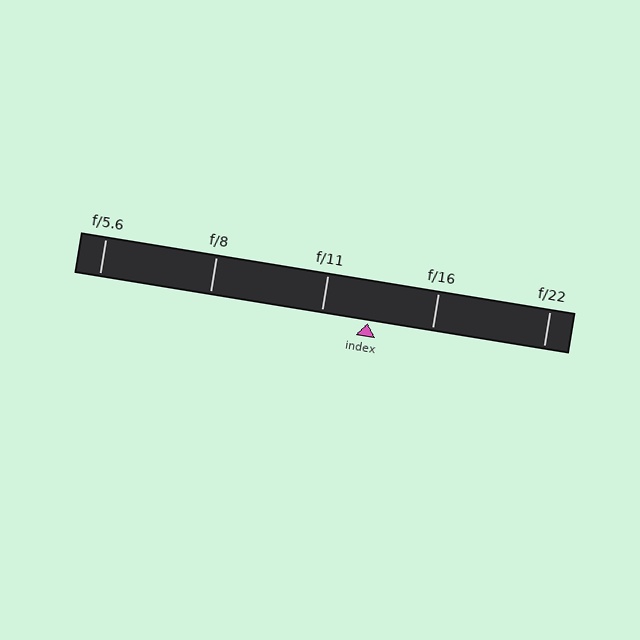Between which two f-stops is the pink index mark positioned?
The index mark is between f/11 and f/16.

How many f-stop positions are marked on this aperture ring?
There are 5 f-stop positions marked.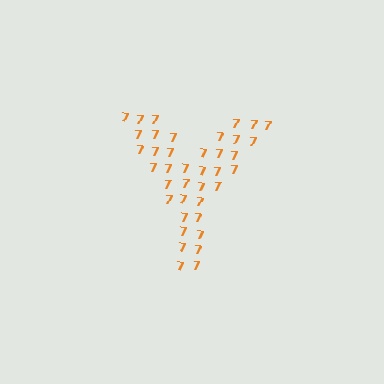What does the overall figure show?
The overall figure shows the letter Y.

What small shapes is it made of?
It is made of small digit 7's.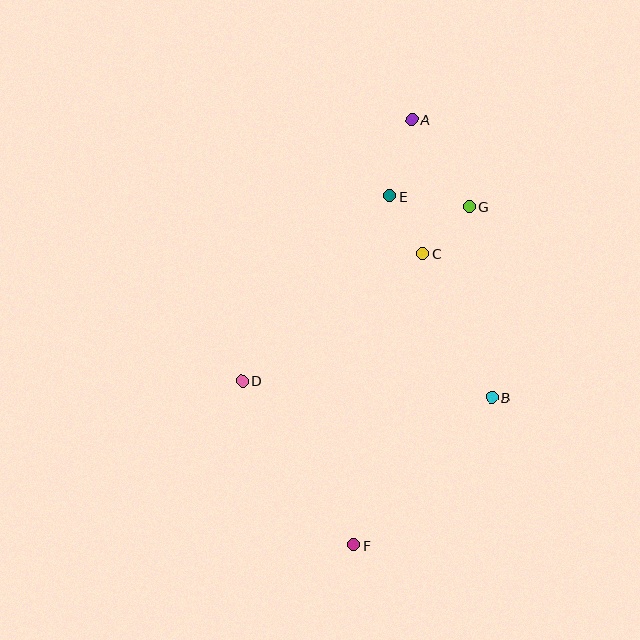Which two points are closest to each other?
Points C and G are closest to each other.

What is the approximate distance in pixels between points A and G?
The distance between A and G is approximately 104 pixels.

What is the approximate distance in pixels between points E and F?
The distance between E and F is approximately 351 pixels.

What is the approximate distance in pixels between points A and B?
The distance between A and B is approximately 289 pixels.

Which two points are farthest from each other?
Points A and F are farthest from each other.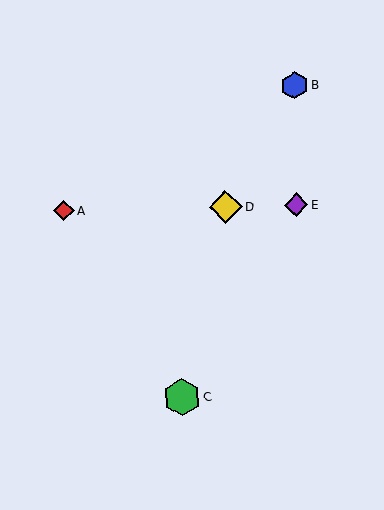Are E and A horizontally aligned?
Yes, both are at y≈205.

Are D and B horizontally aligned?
No, D is at y≈207 and B is at y≈85.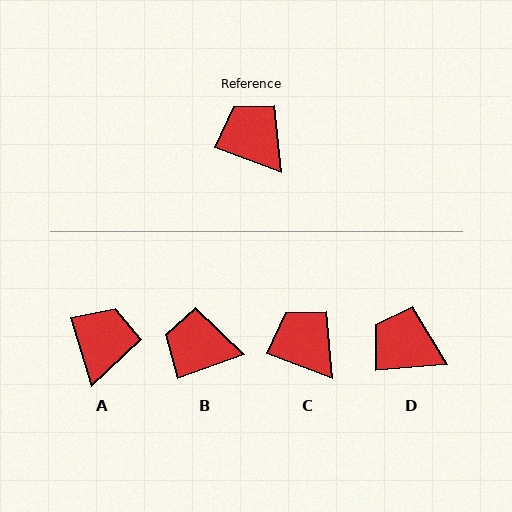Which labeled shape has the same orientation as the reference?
C.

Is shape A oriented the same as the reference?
No, it is off by about 53 degrees.